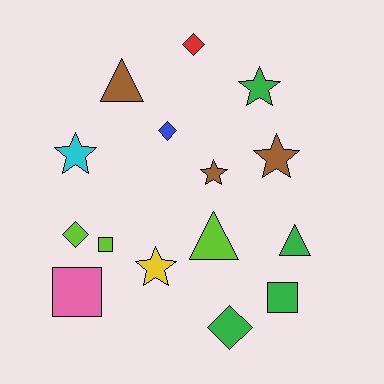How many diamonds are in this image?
There are 4 diamonds.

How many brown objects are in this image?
There are 3 brown objects.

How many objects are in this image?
There are 15 objects.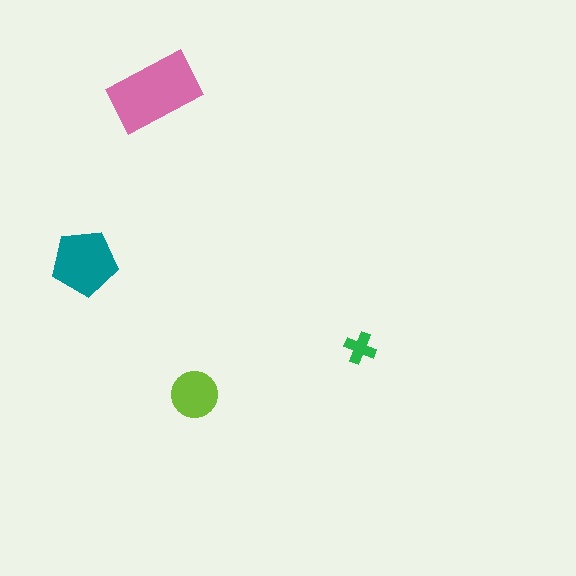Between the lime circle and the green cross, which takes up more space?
The lime circle.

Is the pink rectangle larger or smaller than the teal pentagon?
Larger.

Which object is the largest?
The pink rectangle.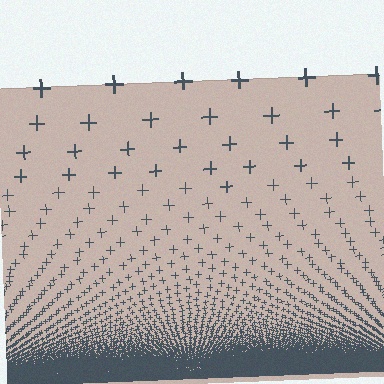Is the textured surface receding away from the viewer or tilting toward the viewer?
The surface appears to tilt toward the viewer. Texture elements get larger and sparser toward the top.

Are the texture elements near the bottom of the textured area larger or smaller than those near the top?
Smaller. The gradient is inverted — elements near the bottom are smaller and denser.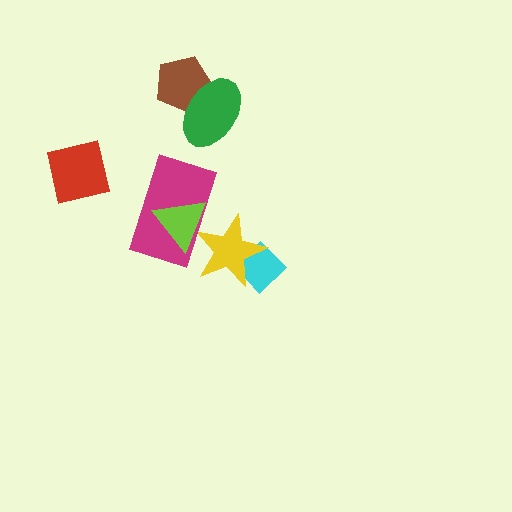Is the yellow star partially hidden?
Yes, it is partially covered by another shape.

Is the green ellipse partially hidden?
No, no other shape covers it.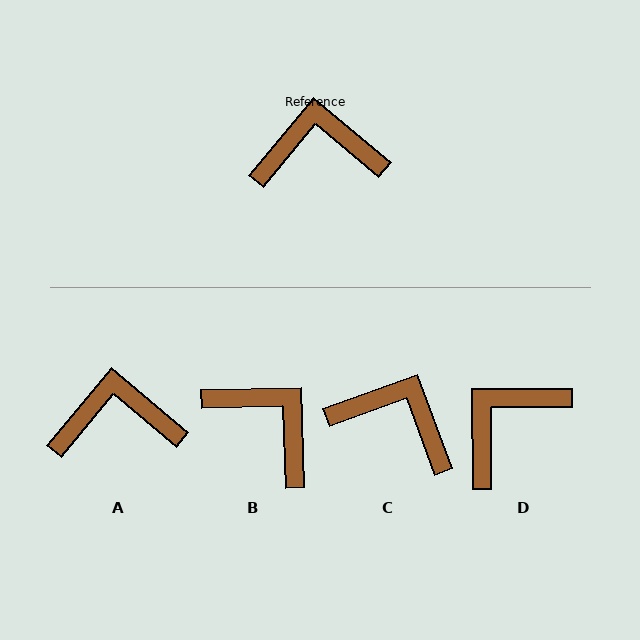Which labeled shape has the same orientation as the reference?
A.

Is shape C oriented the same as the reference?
No, it is off by about 30 degrees.